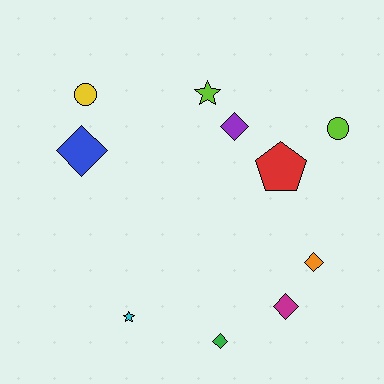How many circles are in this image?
There are 2 circles.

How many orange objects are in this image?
There is 1 orange object.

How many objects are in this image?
There are 10 objects.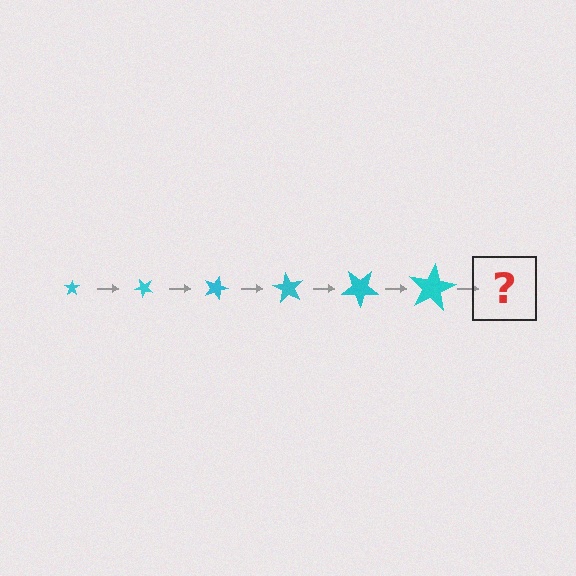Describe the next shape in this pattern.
It should be a star, larger than the previous one and rotated 270 degrees from the start.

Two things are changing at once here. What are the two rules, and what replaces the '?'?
The two rules are that the star grows larger each step and it rotates 45 degrees each step. The '?' should be a star, larger than the previous one and rotated 270 degrees from the start.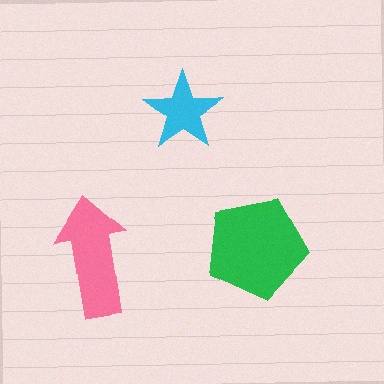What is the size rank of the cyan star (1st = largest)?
3rd.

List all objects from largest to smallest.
The green pentagon, the pink arrow, the cyan star.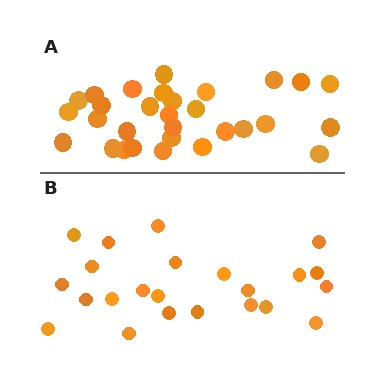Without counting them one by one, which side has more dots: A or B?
Region A (the top region) has more dots.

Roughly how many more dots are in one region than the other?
Region A has roughly 8 or so more dots than region B.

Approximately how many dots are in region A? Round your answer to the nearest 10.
About 30 dots.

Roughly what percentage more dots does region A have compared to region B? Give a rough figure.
About 30% more.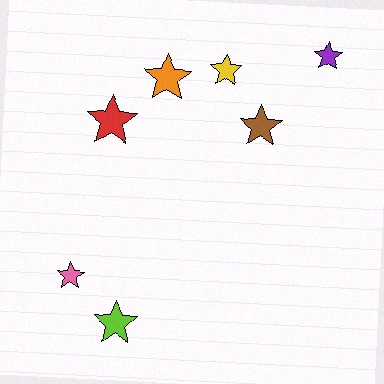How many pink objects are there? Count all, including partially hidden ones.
There is 1 pink object.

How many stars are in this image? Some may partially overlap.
There are 7 stars.